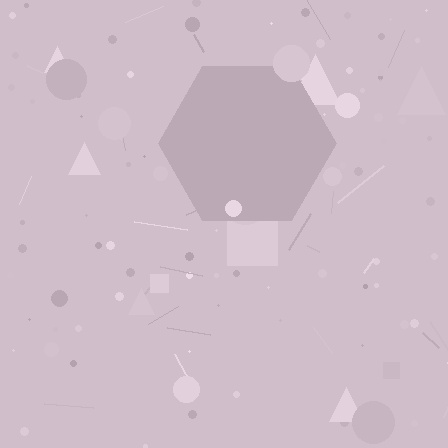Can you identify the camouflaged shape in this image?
The camouflaged shape is a hexagon.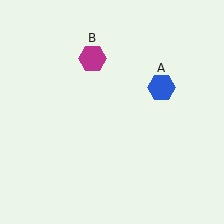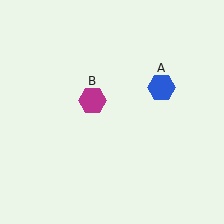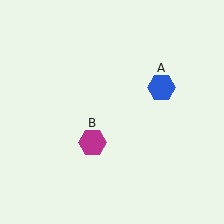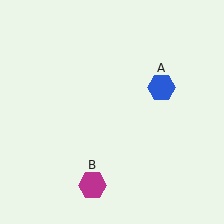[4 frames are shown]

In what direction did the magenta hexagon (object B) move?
The magenta hexagon (object B) moved down.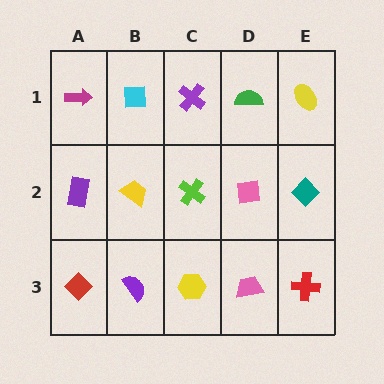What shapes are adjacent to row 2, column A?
A magenta arrow (row 1, column A), a red diamond (row 3, column A), a yellow trapezoid (row 2, column B).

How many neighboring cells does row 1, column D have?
3.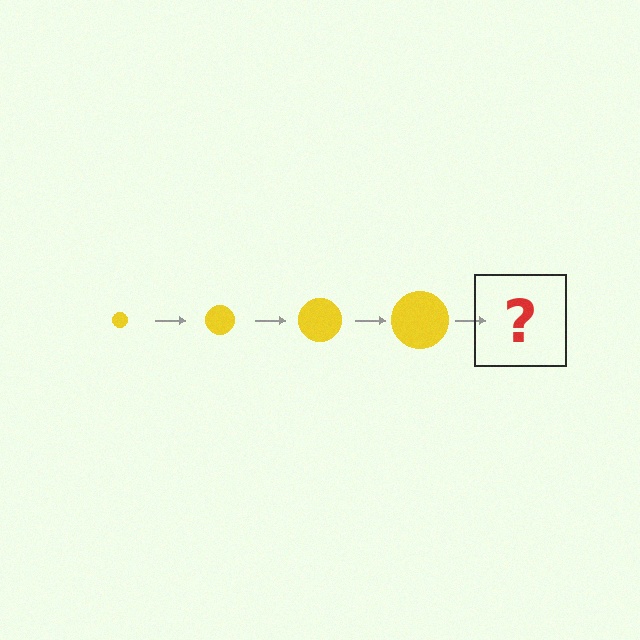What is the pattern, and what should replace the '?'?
The pattern is that the circle gets progressively larger each step. The '?' should be a yellow circle, larger than the previous one.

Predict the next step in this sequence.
The next step is a yellow circle, larger than the previous one.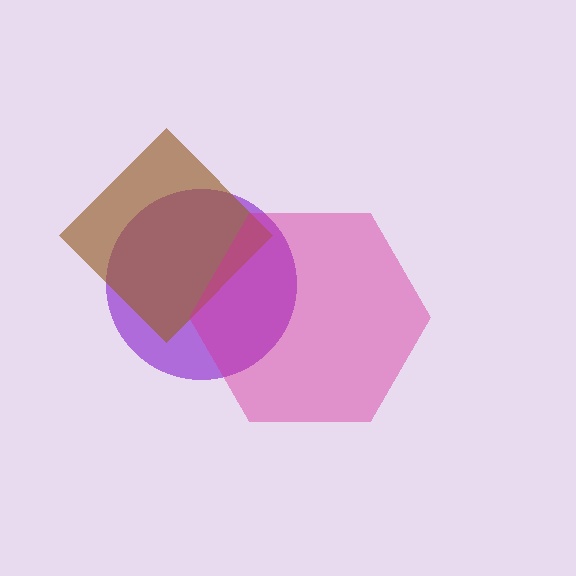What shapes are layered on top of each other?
The layered shapes are: a purple circle, a brown diamond, a magenta hexagon.